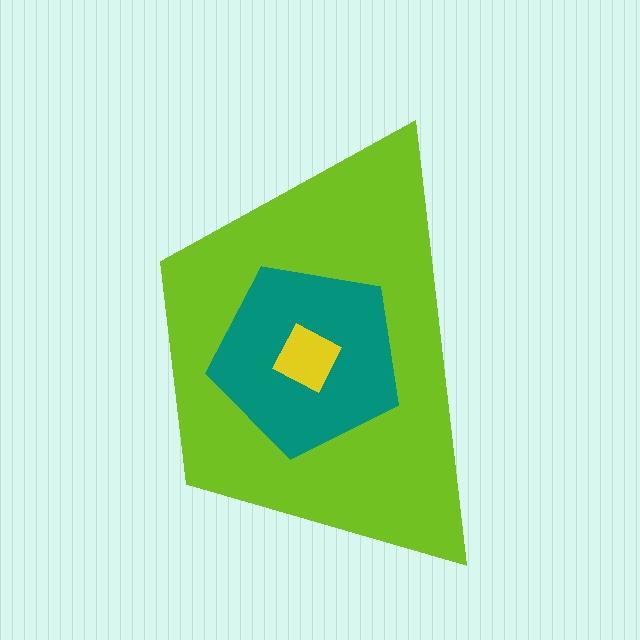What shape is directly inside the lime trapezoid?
The teal pentagon.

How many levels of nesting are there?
3.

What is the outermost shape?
The lime trapezoid.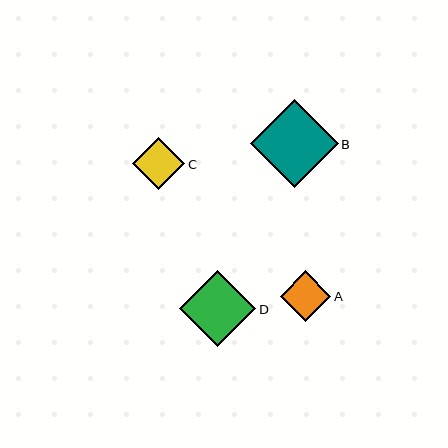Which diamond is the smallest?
Diamond A is the smallest with a size of approximately 51 pixels.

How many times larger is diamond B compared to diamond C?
Diamond B is approximately 1.7 times the size of diamond C.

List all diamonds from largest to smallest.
From largest to smallest: B, D, C, A.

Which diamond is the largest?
Diamond B is the largest with a size of approximately 88 pixels.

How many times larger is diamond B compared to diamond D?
Diamond B is approximately 1.2 times the size of diamond D.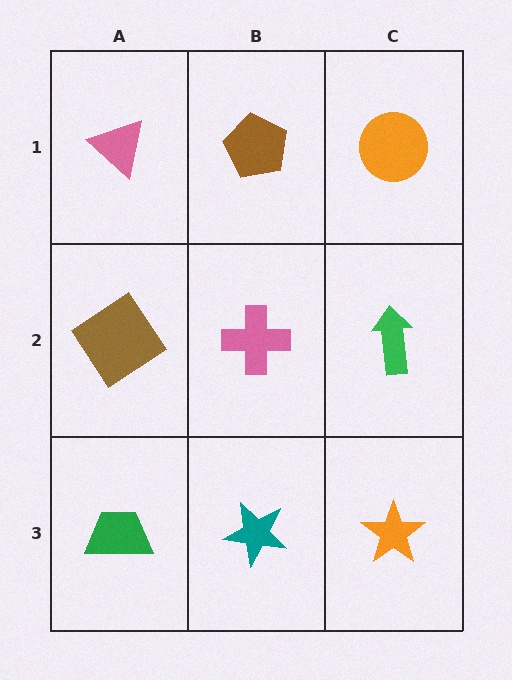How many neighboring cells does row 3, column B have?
3.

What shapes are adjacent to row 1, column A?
A brown diamond (row 2, column A), a brown pentagon (row 1, column B).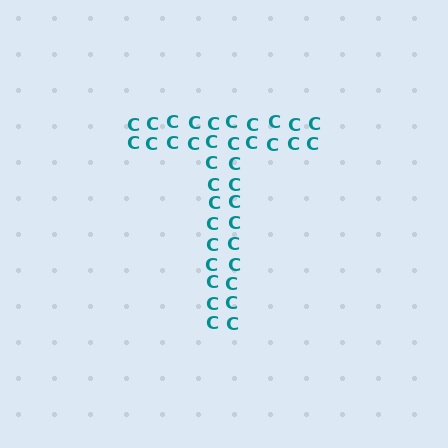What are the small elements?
The small elements are letter C's.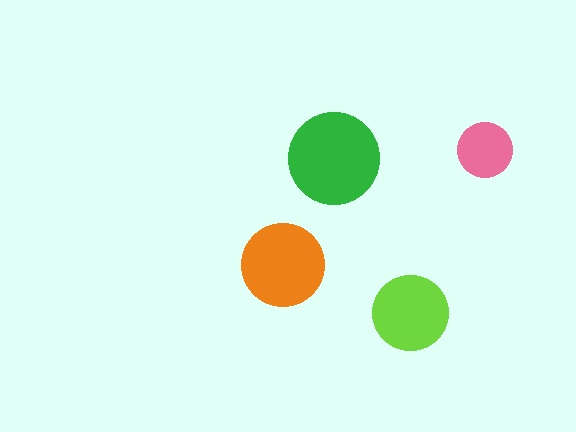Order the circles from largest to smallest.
the green one, the orange one, the lime one, the pink one.